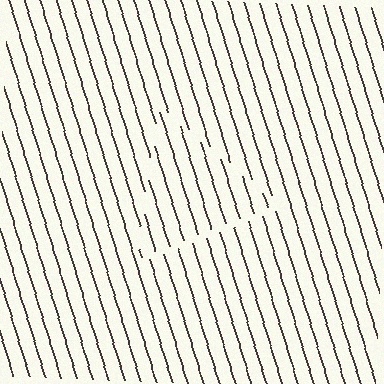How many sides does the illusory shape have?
3 sides — the line-ends trace a triangle.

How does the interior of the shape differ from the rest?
The interior of the shape contains the same grating, shifted by half a period — the contour is defined by the phase discontinuity where line-ends from the inner and outer gratings abut.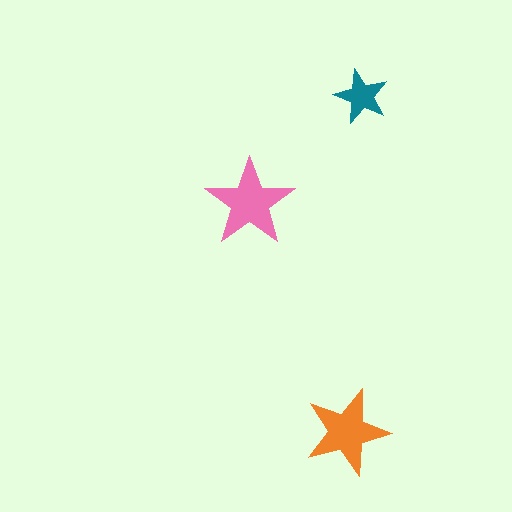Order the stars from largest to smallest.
the pink one, the orange one, the teal one.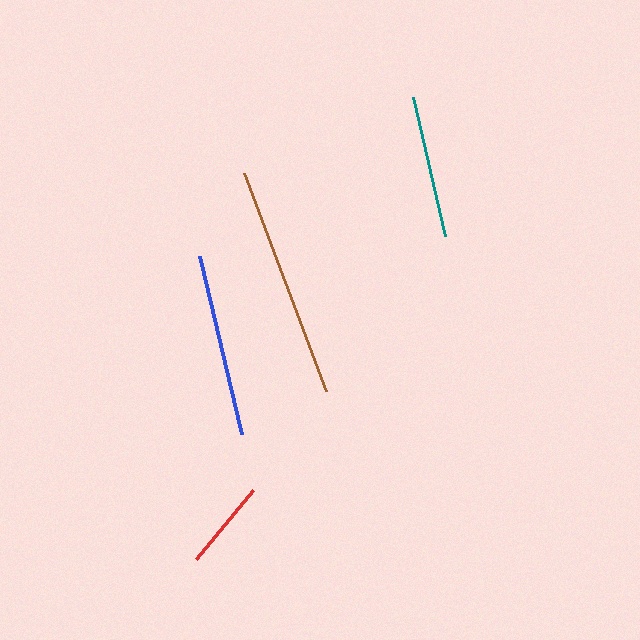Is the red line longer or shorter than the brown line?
The brown line is longer than the red line.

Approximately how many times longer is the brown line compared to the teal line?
The brown line is approximately 1.6 times the length of the teal line.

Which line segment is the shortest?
The red line is the shortest at approximately 90 pixels.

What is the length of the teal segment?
The teal segment is approximately 143 pixels long.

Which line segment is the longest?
The brown line is the longest at approximately 233 pixels.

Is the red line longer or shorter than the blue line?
The blue line is longer than the red line.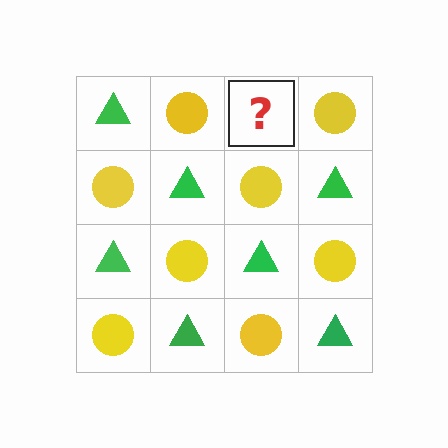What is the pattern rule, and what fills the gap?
The rule is that it alternates green triangle and yellow circle in a checkerboard pattern. The gap should be filled with a green triangle.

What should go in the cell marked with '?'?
The missing cell should contain a green triangle.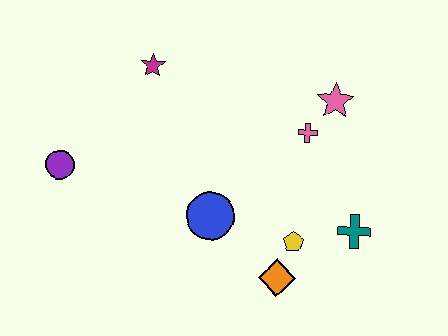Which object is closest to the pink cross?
The pink star is closest to the pink cross.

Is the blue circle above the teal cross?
Yes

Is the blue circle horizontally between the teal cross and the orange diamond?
No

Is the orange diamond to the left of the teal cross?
Yes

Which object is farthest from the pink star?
The purple circle is farthest from the pink star.